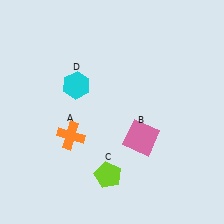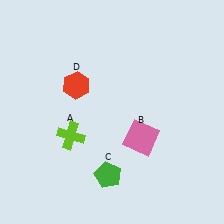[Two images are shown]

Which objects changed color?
A changed from orange to lime. C changed from lime to green. D changed from cyan to red.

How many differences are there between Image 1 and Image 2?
There are 3 differences between the two images.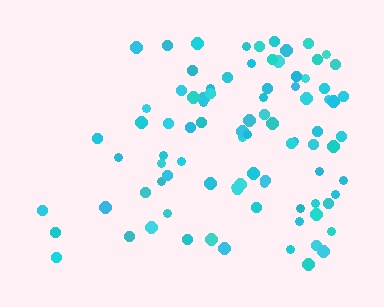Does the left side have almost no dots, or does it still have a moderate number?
Still a moderate number, just noticeably fewer than the right.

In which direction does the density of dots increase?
From left to right, with the right side densest.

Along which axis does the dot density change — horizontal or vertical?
Horizontal.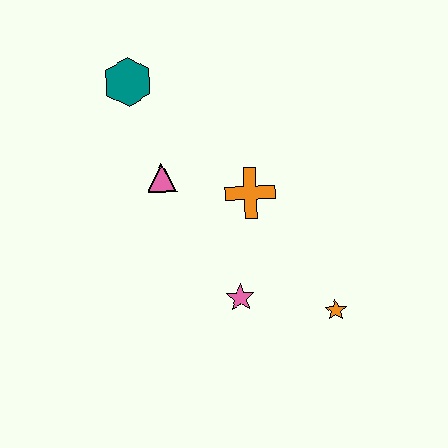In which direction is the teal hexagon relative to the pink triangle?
The teal hexagon is above the pink triangle.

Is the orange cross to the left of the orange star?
Yes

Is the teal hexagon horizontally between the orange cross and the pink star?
No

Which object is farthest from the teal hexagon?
The orange star is farthest from the teal hexagon.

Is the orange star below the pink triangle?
Yes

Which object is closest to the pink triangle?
The orange cross is closest to the pink triangle.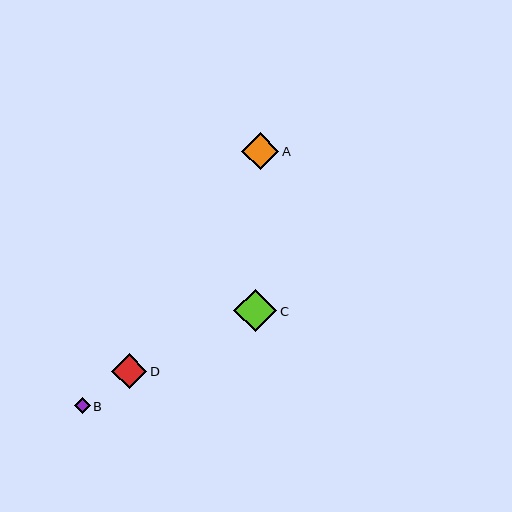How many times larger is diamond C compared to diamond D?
Diamond C is approximately 1.2 times the size of diamond D.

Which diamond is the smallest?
Diamond B is the smallest with a size of approximately 16 pixels.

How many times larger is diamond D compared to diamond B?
Diamond D is approximately 2.2 times the size of diamond B.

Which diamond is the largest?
Diamond C is the largest with a size of approximately 43 pixels.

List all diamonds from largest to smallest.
From largest to smallest: C, A, D, B.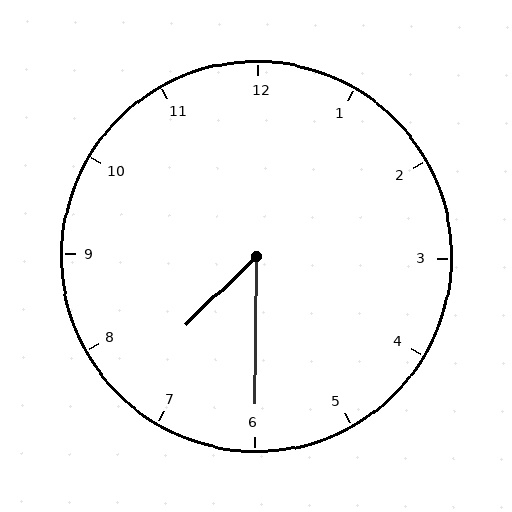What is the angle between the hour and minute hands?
Approximately 45 degrees.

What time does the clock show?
7:30.